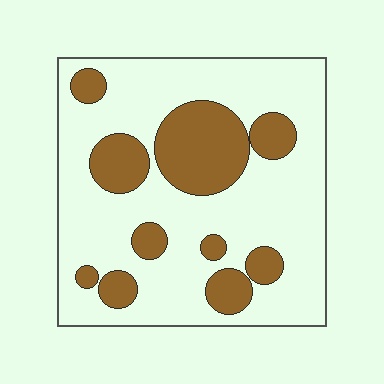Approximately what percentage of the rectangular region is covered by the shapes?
Approximately 25%.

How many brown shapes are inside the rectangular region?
10.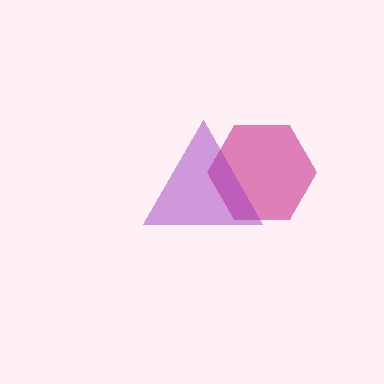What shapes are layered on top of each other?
The layered shapes are: a magenta hexagon, a purple triangle.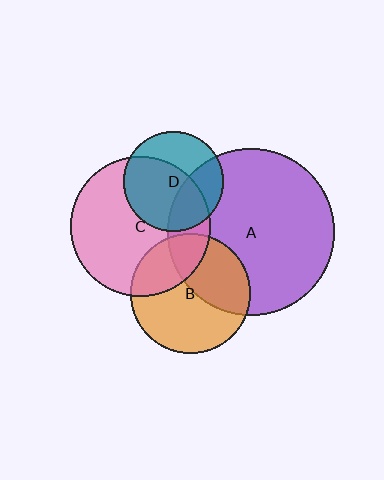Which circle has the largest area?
Circle A (purple).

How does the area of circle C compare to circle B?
Approximately 1.4 times.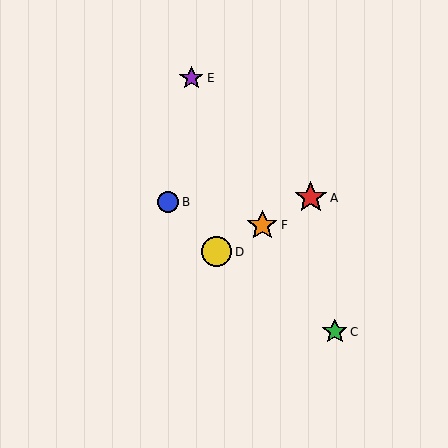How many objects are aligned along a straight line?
3 objects (A, D, F) are aligned along a straight line.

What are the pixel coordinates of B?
Object B is at (168, 202).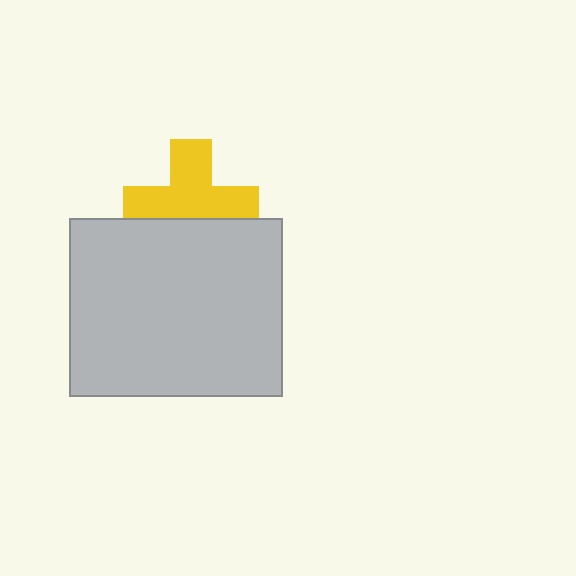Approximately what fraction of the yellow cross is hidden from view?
Roughly 35% of the yellow cross is hidden behind the light gray rectangle.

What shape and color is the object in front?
The object in front is a light gray rectangle.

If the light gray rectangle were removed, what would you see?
You would see the complete yellow cross.